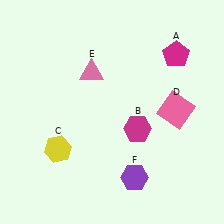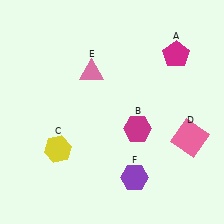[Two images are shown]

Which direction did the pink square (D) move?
The pink square (D) moved down.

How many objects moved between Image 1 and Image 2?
1 object moved between the two images.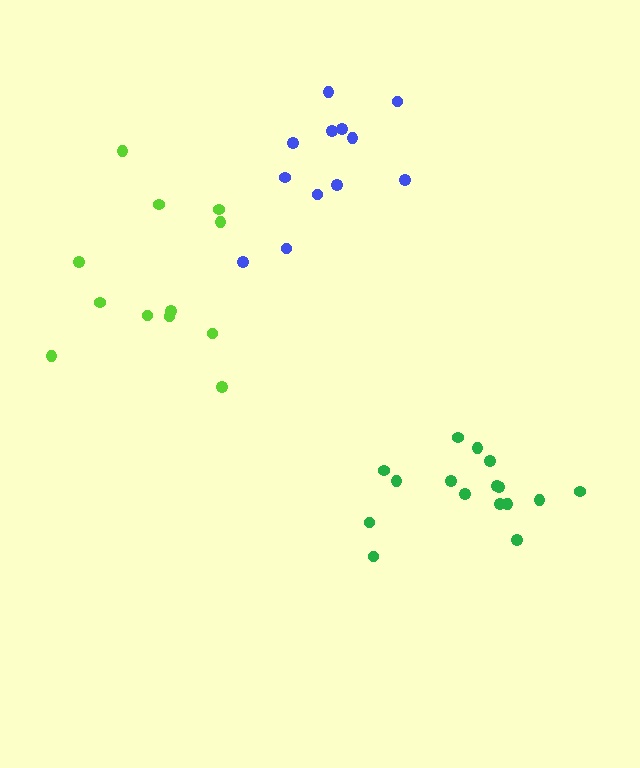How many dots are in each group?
Group 1: 12 dots, Group 2: 16 dots, Group 3: 12 dots (40 total).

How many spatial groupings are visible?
There are 3 spatial groupings.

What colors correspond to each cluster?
The clusters are colored: blue, green, lime.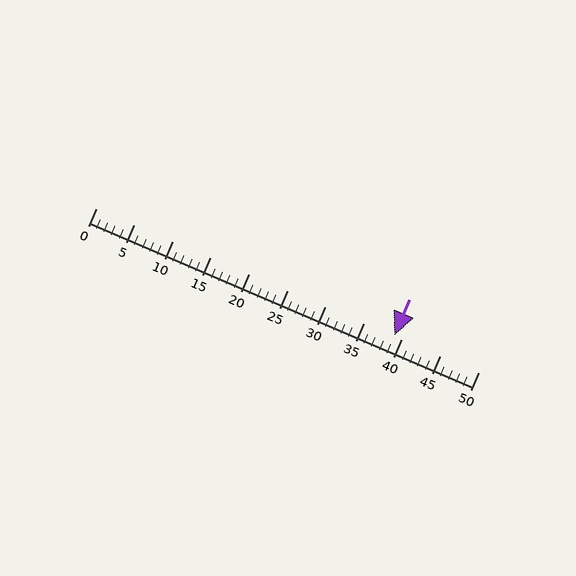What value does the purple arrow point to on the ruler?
The purple arrow points to approximately 39.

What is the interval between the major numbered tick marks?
The major tick marks are spaced 5 units apart.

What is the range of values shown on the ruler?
The ruler shows values from 0 to 50.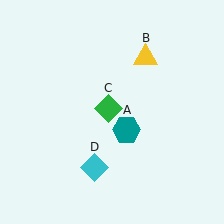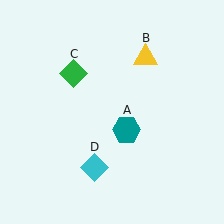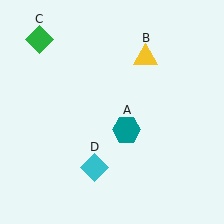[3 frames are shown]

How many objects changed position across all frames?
1 object changed position: green diamond (object C).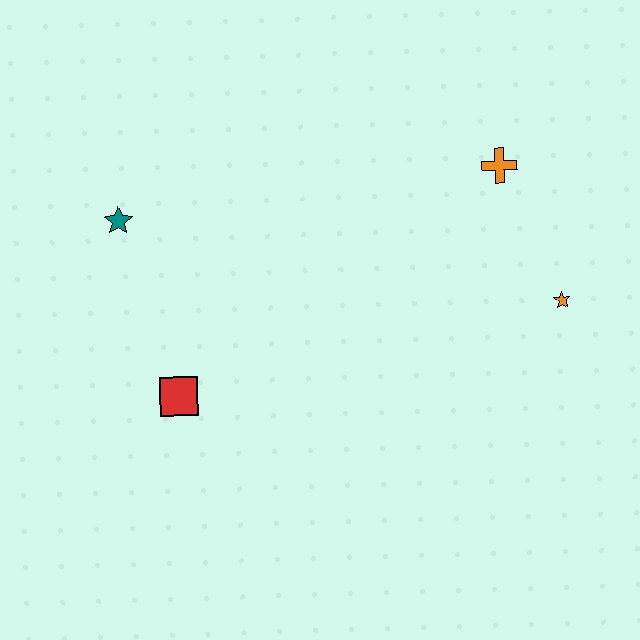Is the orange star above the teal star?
No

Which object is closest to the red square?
The teal star is closest to the red square.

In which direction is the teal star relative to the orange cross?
The teal star is to the left of the orange cross.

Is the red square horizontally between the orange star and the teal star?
Yes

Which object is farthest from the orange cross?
The red square is farthest from the orange cross.